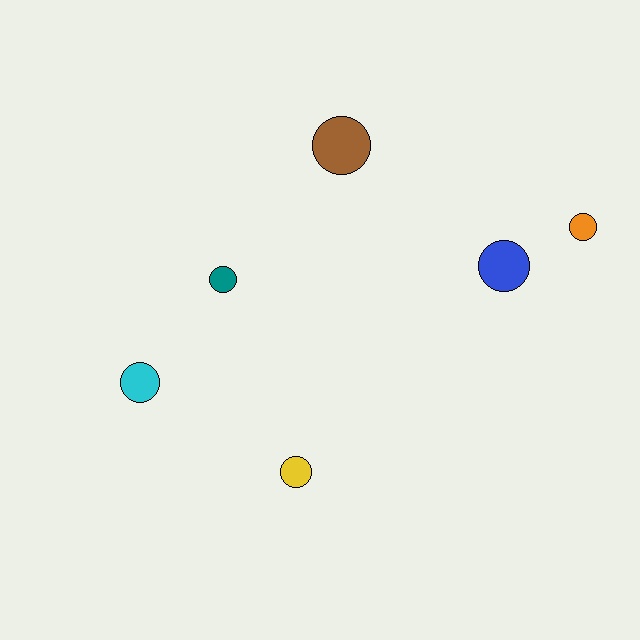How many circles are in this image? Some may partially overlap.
There are 6 circles.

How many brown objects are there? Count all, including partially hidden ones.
There is 1 brown object.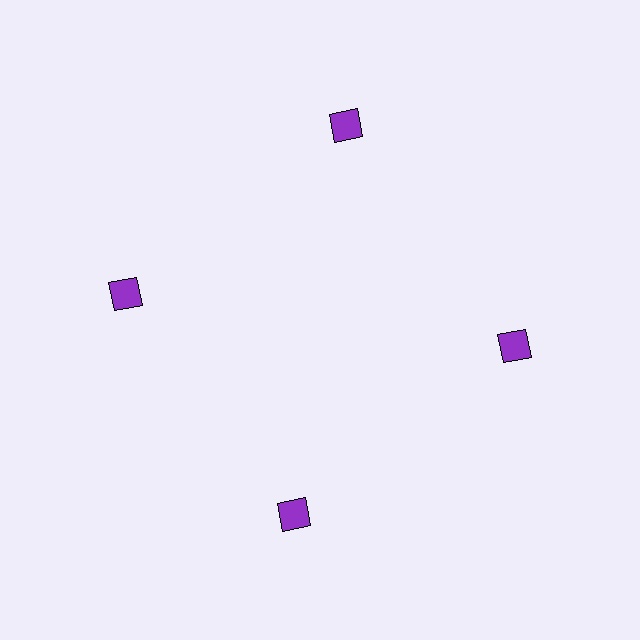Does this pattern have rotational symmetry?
Yes, this pattern has 4-fold rotational symmetry. It looks the same after rotating 90 degrees around the center.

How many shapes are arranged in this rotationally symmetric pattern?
There are 4 shapes, arranged in 4 groups of 1.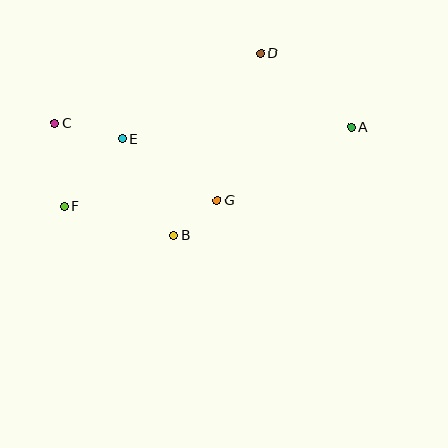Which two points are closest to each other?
Points B and G are closest to each other.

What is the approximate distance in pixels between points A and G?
The distance between A and G is approximately 153 pixels.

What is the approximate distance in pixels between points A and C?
The distance between A and C is approximately 296 pixels.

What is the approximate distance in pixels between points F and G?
The distance between F and G is approximately 153 pixels.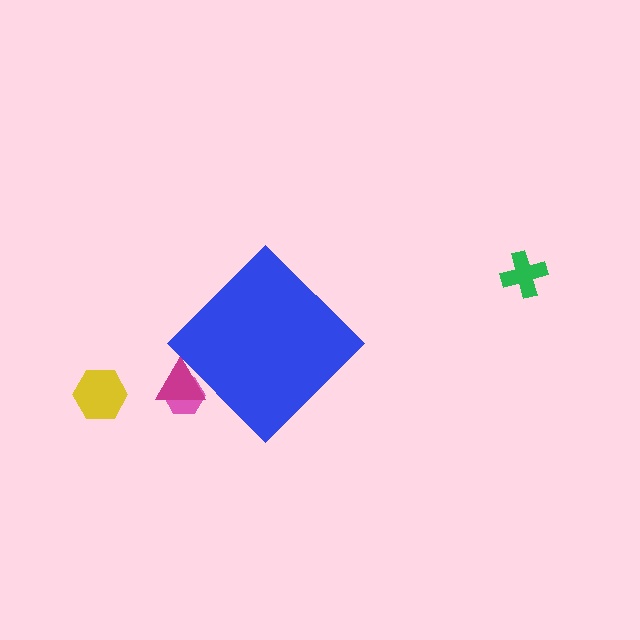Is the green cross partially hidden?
No, the green cross is fully visible.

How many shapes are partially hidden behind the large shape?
2 shapes are partially hidden.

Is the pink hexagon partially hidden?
Yes, the pink hexagon is partially hidden behind the blue diamond.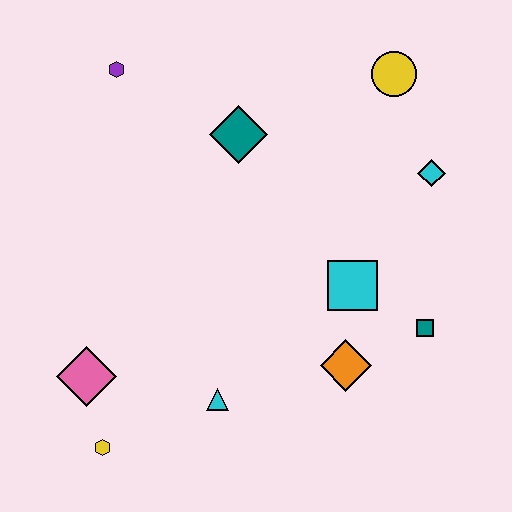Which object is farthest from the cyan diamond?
The yellow hexagon is farthest from the cyan diamond.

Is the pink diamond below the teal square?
Yes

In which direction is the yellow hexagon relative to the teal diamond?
The yellow hexagon is below the teal diamond.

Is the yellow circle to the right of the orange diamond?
Yes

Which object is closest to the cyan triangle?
The yellow hexagon is closest to the cyan triangle.